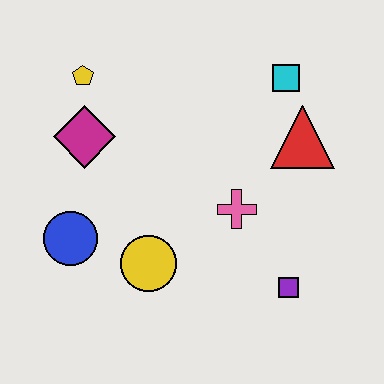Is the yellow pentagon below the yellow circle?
No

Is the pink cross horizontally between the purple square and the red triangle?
No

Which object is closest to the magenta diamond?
The yellow pentagon is closest to the magenta diamond.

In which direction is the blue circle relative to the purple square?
The blue circle is to the left of the purple square.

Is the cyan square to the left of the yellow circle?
No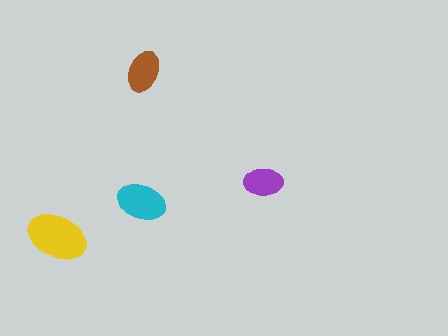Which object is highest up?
The brown ellipse is topmost.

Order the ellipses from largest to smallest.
the yellow one, the cyan one, the brown one, the purple one.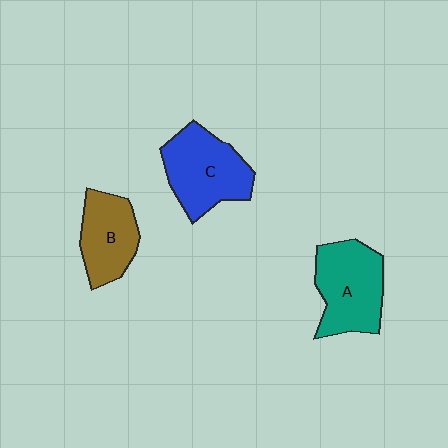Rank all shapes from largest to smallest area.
From largest to smallest: C (blue), A (teal), B (brown).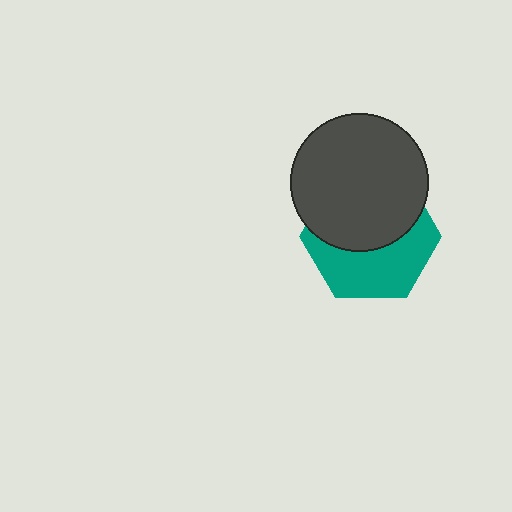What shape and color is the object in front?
The object in front is a dark gray circle.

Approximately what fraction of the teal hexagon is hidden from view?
Roughly 52% of the teal hexagon is hidden behind the dark gray circle.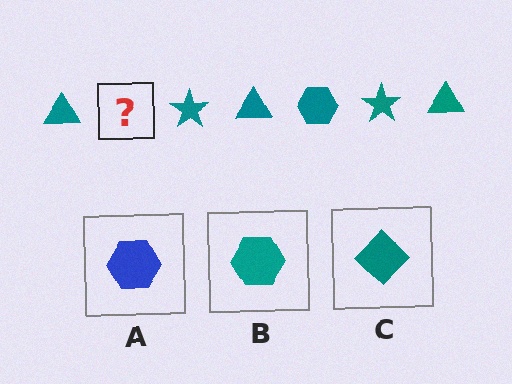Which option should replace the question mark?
Option B.